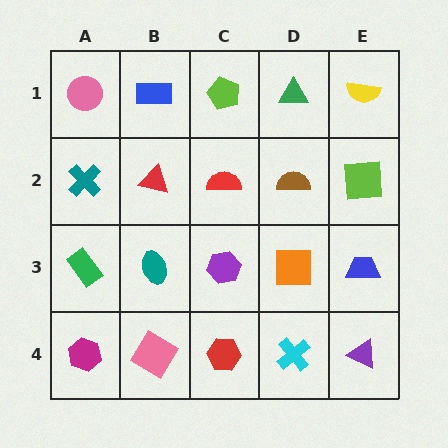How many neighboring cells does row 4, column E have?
2.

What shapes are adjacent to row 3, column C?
A red semicircle (row 2, column C), a red hexagon (row 4, column C), a teal ellipse (row 3, column B), an orange square (row 3, column D).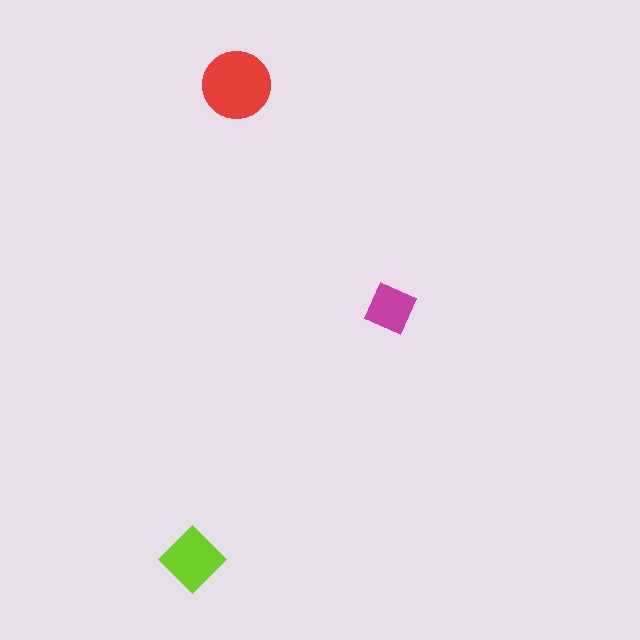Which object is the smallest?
The magenta square.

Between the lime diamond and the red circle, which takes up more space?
The red circle.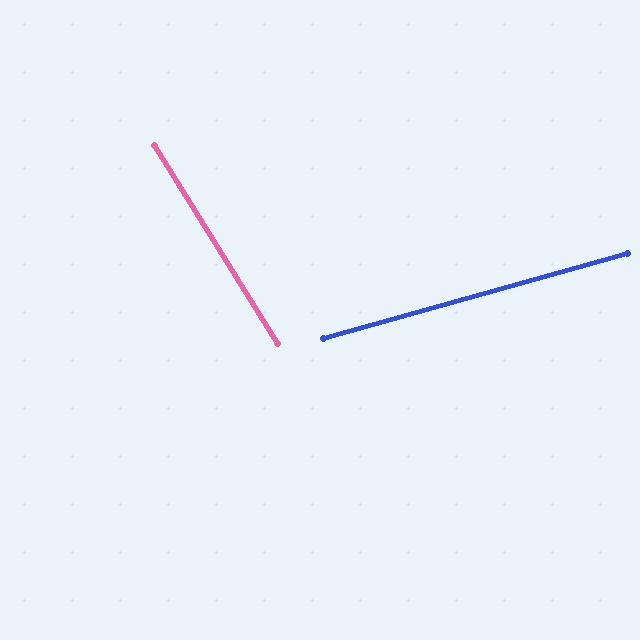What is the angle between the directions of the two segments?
Approximately 74 degrees.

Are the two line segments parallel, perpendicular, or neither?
Neither parallel nor perpendicular — they differ by about 74°.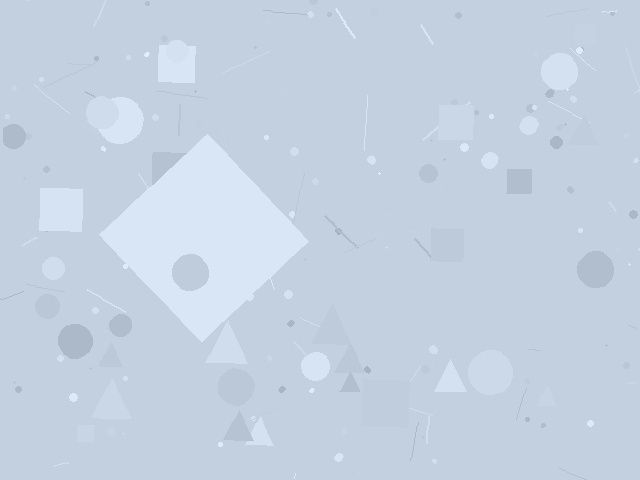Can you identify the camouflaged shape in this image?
The camouflaged shape is a diamond.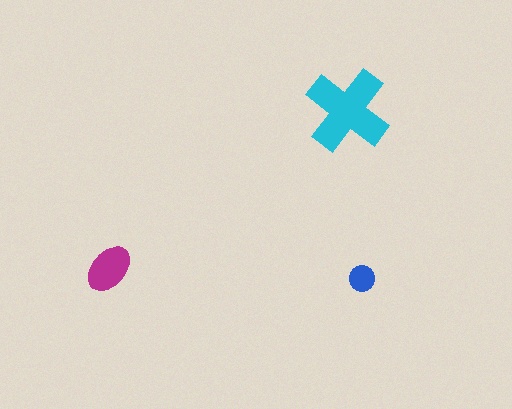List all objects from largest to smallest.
The cyan cross, the magenta ellipse, the blue circle.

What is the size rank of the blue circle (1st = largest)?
3rd.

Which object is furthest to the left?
The magenta ellipse is leftmost.